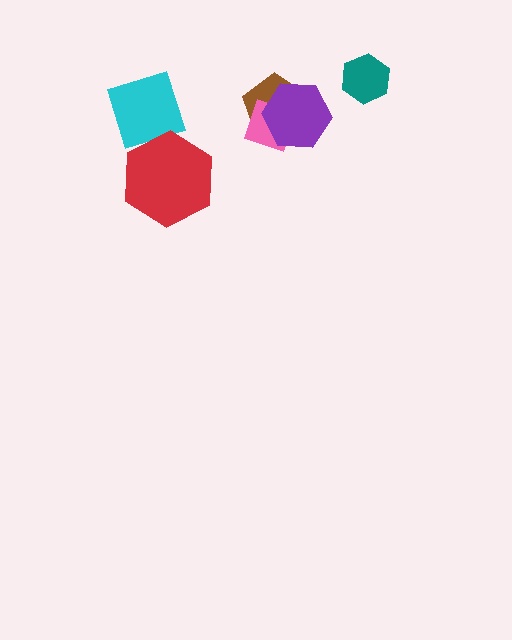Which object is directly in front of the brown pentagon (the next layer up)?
The pink diamond is directly in front of the brown pentagon.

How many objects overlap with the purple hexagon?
2 objects overlap with the purple hexagon.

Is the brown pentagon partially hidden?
Yes, it is partially covered by another shape.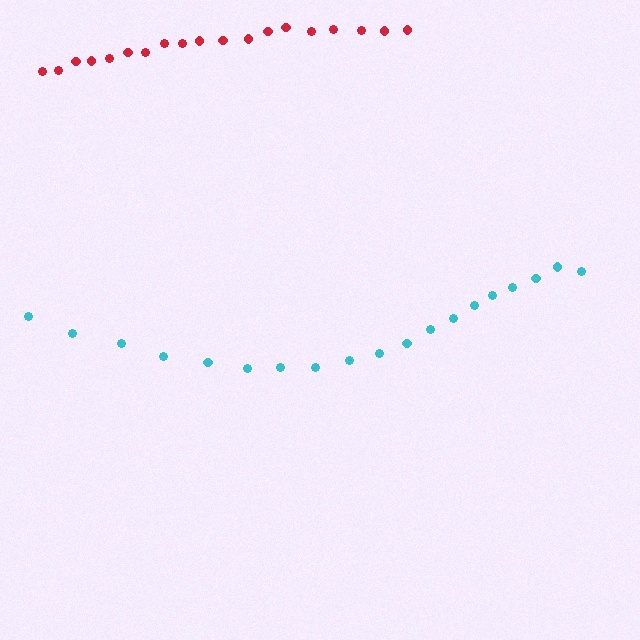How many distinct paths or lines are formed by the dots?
There are 2 distinct paths.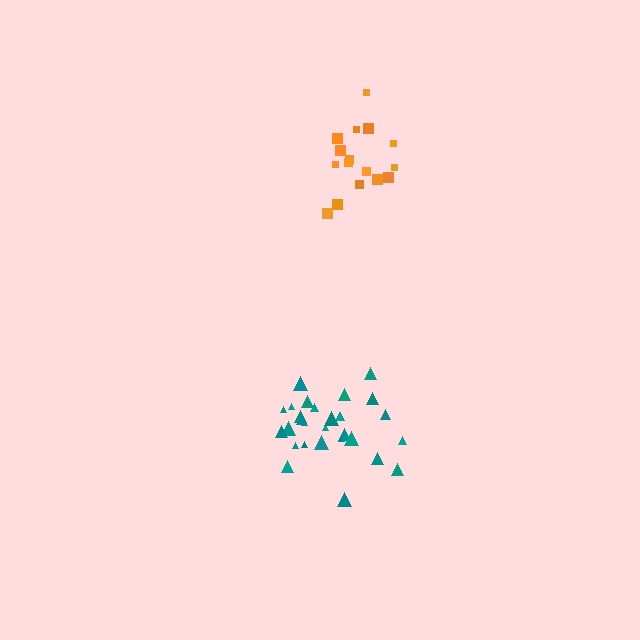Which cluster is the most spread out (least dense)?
Orange.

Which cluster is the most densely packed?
Teal.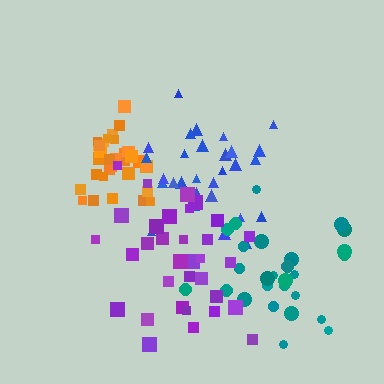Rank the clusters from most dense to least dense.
orange, blue, purple, teal.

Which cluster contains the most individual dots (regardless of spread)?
Purple (35).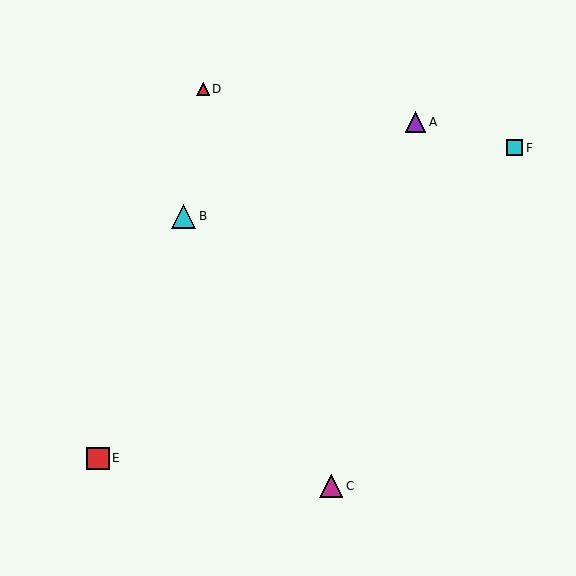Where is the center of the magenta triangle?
The center of the magenta triangle is at (331, 486).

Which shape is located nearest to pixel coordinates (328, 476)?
The magenta triangle (labeled C) at (331, 486) is nearest to that location.